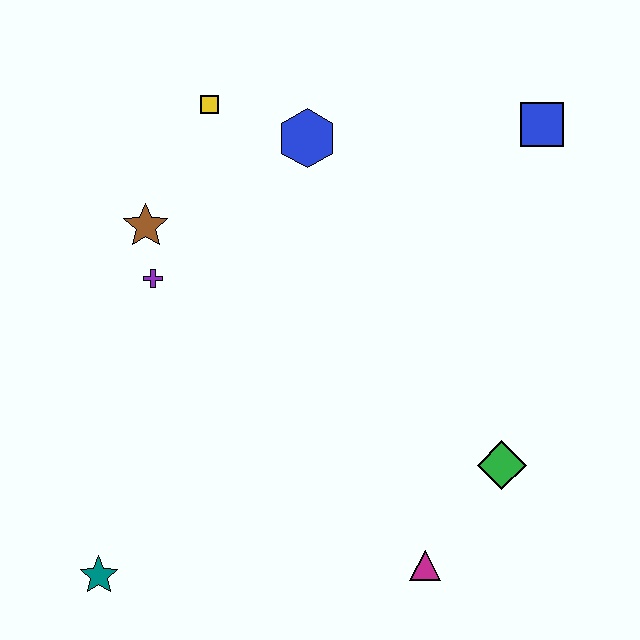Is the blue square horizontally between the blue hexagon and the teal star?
No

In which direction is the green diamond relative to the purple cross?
The green diamond is to the right of the purple cross.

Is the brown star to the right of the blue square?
No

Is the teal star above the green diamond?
No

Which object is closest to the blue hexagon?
The yellow square is closest to the blue hexagon.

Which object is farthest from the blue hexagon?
The teal star is farthest from the blue hexagon.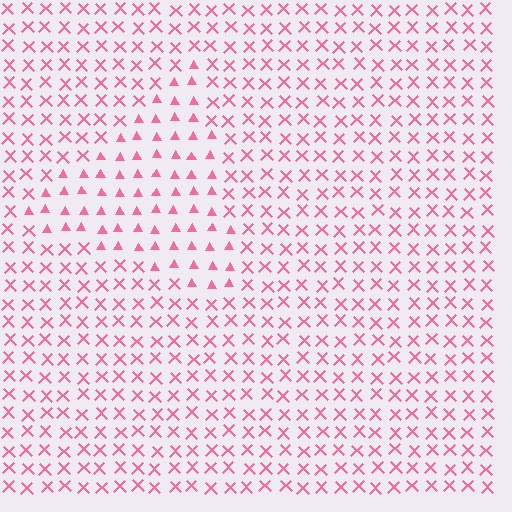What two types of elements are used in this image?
The image uses triangles inside the triangle region and X marks outside it.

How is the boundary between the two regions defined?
The boundary is defined by a change in element shape: triangles inside vs. X marks outside. All elements share the same color and spacing.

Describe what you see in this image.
The image is filled with small pink elements arranged in a uniform grid. A triangle-shaped region contains triangles, while the surrounding area contains X marks. The boundary is defined purely by the change in element shape.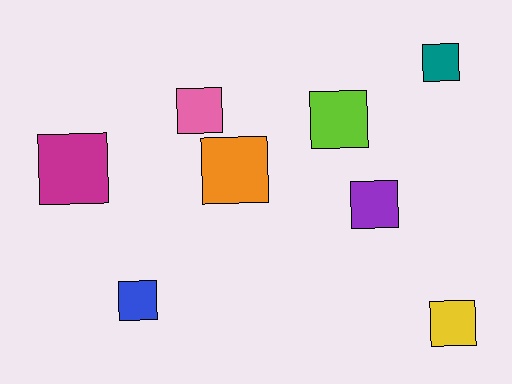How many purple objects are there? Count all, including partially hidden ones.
There is 1 purple object.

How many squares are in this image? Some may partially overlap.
There are 8 squares.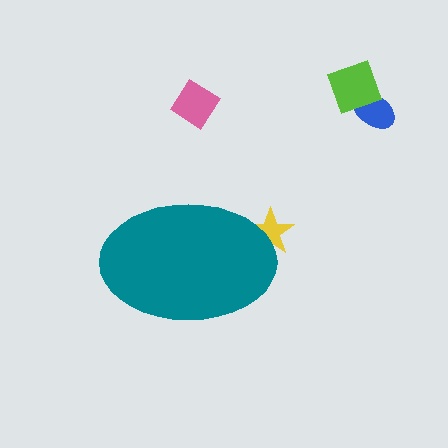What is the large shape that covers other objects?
A teal ellipse.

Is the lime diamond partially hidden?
No, the lime diamond is fully visible.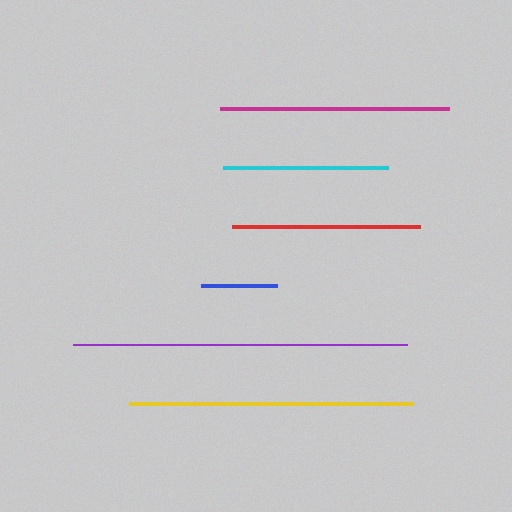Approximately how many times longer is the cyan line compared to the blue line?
The cyan line is approximately 2.2 times the length of the blue line.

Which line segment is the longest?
The purple line is the longest at approximately 334 pixels.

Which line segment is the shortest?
The blue line is the shortest at approximately 76 pixels.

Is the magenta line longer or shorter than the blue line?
The magenta line is longer than the blue line.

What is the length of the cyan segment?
The cyan segment is approximately 165 pixels long.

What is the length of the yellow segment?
The yellow segment is approximately 285 pixels long.